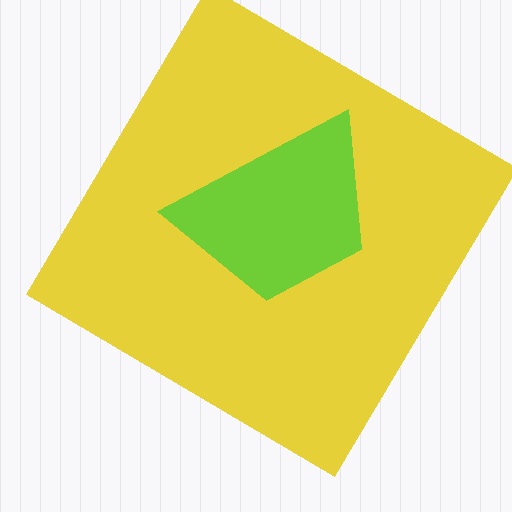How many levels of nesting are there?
2.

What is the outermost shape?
The yellow diamond.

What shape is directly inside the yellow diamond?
The lime trapezoid.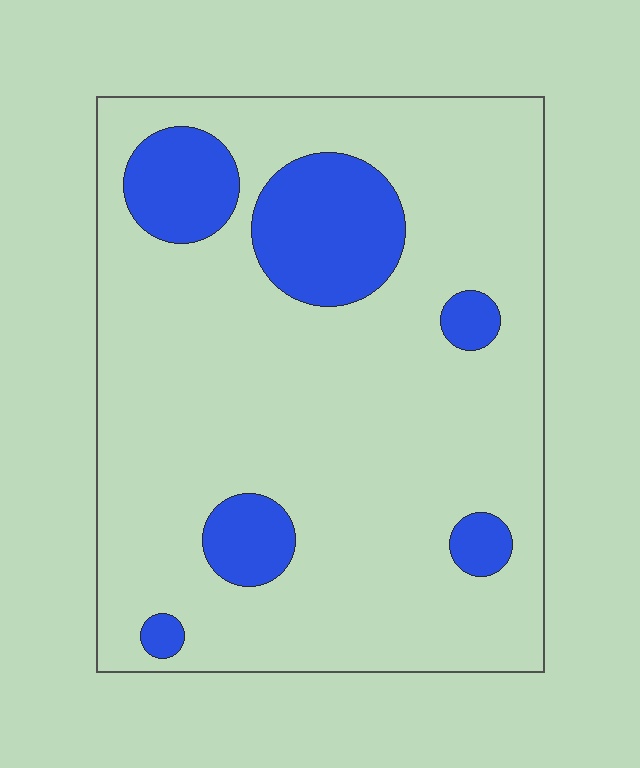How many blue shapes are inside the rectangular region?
6.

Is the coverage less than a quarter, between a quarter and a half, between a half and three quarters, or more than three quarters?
Less than a quarter.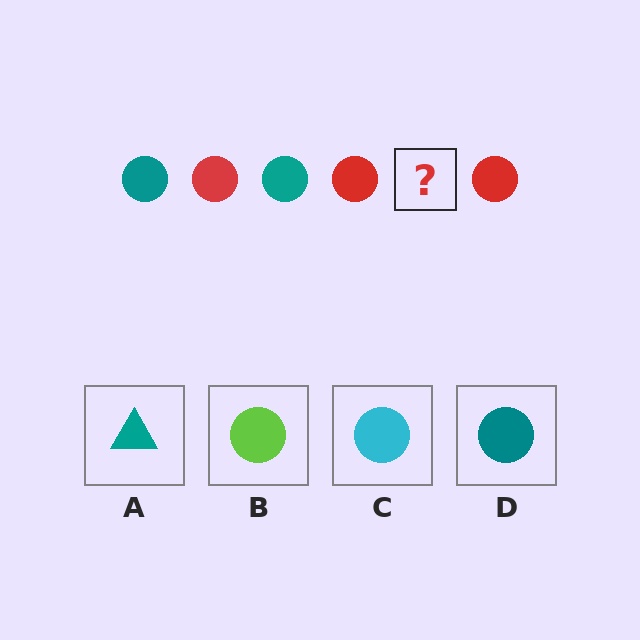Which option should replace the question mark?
Option D.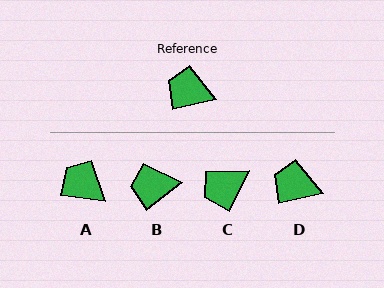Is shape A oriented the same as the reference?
No, it is off by about 20 degrees.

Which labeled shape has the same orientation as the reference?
D.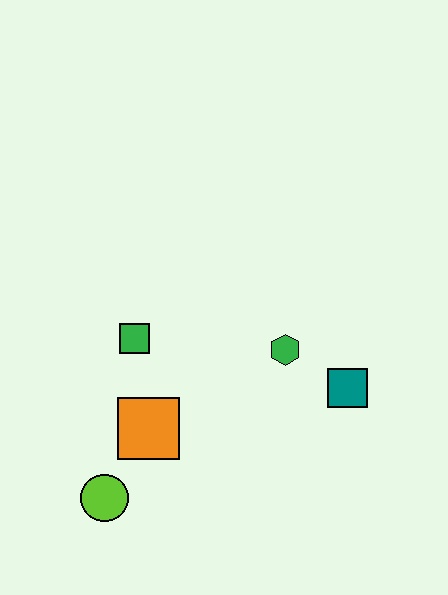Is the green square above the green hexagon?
Yes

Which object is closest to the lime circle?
The orange square is closest to the lime circle.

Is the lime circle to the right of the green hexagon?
No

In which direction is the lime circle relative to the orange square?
The lime circle is below the orange square.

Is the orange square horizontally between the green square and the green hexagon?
Yes